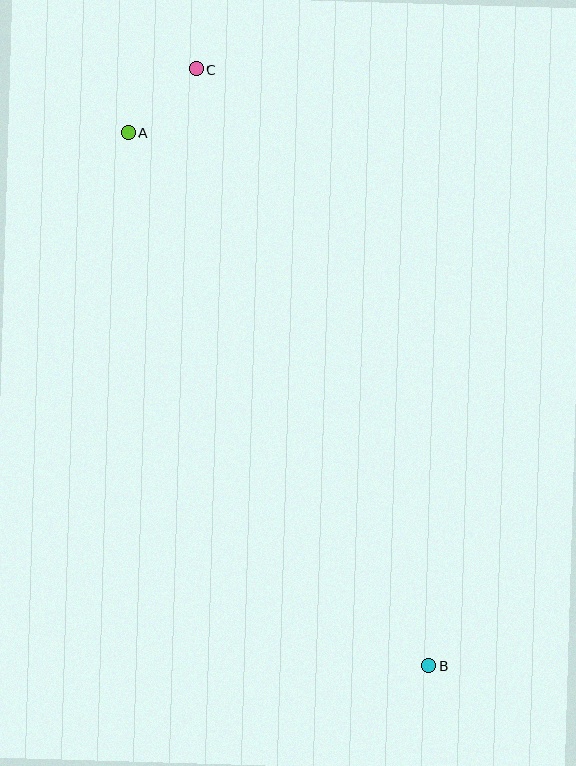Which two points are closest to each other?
Points A and C are closest to each other.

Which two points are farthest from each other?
Points B and C are farthest from each other.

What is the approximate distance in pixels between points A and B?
The distance between A and B is approximately 612 pixels.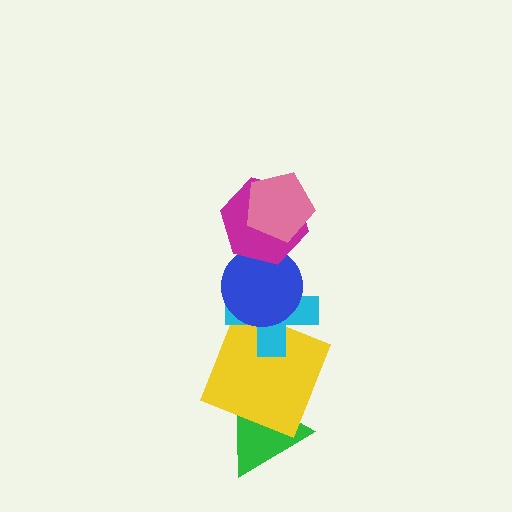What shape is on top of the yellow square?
The cyan cross is on top of the yellow square.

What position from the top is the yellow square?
The yellow square is 5th from the top.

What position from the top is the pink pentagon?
The pink pentagon is 1st from the top.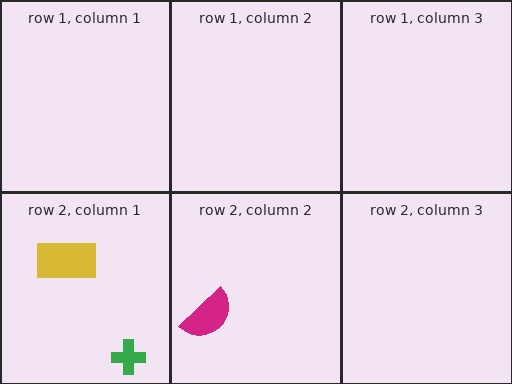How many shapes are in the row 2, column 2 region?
1.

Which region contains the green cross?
The row 2, column 1 region.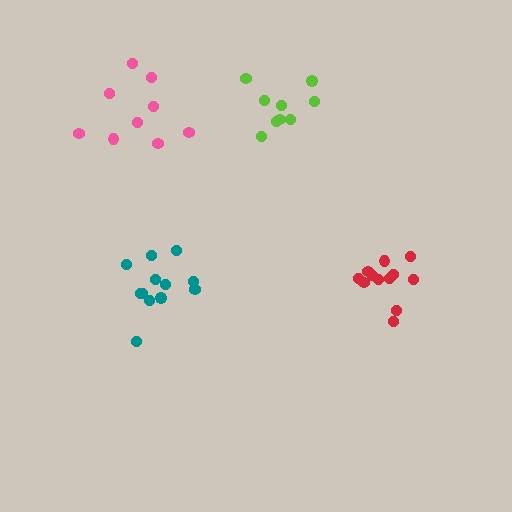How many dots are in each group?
Group 1: 12 dots, Group 2: 9 dots, Group 3: 12 dots, Group 4: 9 dots (42 total).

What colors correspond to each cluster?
The clusters are colored: teal, lime, red, pink.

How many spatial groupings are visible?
There are 4 spatial groupings.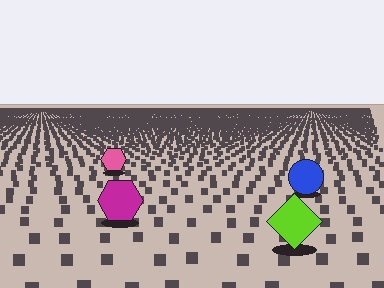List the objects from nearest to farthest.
From nearest to farthest: the lime diamond, the magenta hexagon, the blue circle, the pink hexagon.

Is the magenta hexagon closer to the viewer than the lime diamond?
No. The lime diamond is closer — you can tell from the texture gradient: the ground texture is coarser near it.